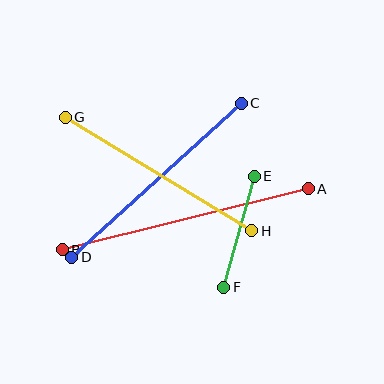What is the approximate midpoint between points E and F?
The midpoint is at approximately (239, 232) pixels.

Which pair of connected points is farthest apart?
Points A and B are farthest apart.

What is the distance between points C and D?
The distance is approximately 229 pixels.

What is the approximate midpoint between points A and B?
The midpoint is at approximately (185, 219) pixels.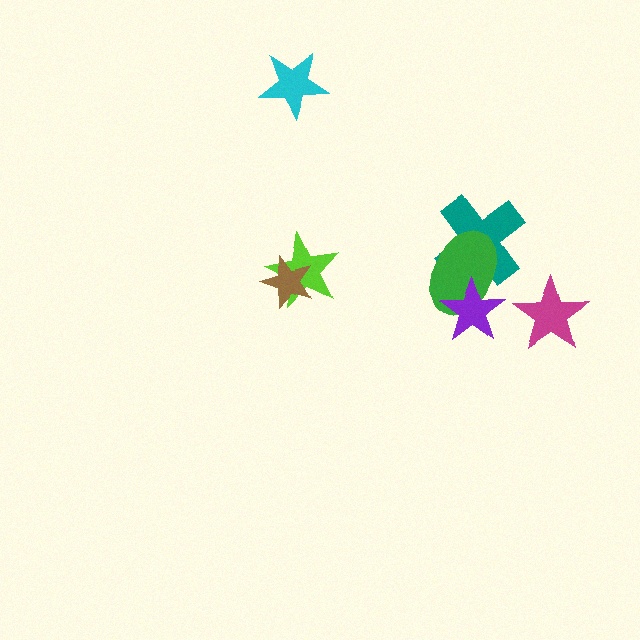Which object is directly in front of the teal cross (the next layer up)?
The green ellipse is directly in front of the teal cross.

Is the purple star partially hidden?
No, no other shape covers it.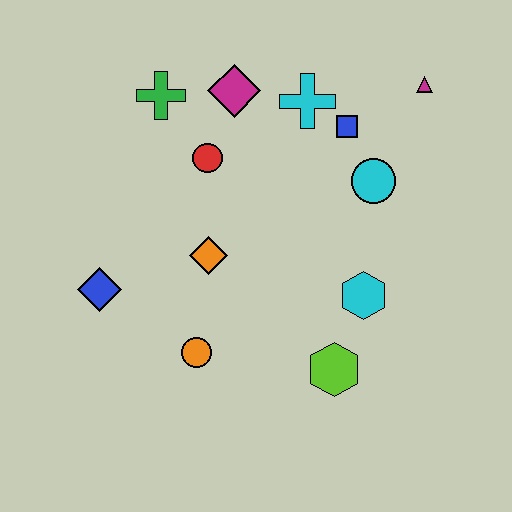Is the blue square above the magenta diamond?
No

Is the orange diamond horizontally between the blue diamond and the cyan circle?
Yes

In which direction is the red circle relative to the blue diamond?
The red circle is above the blue diamond.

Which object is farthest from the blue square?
The blue diamond is farthest from the blue square.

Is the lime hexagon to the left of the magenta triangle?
Yes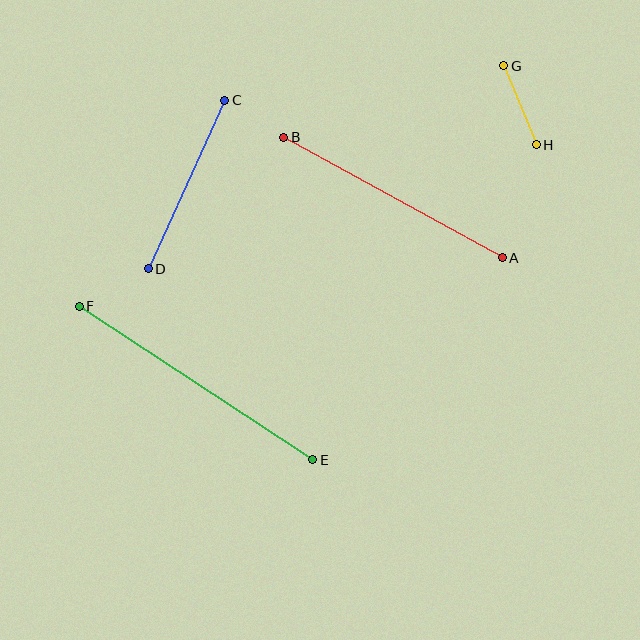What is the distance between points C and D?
The distance is approximately 185 pixels.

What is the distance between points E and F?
The distance is approximately 280 pixels.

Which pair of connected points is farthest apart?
Points E and F are farthest apart.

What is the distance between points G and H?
The distance is approximately 85 pixels.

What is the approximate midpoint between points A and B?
The midpoint is at approximately (393, 197) pixels.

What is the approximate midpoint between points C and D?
The midpoint is at approximately (187, 184) pixels.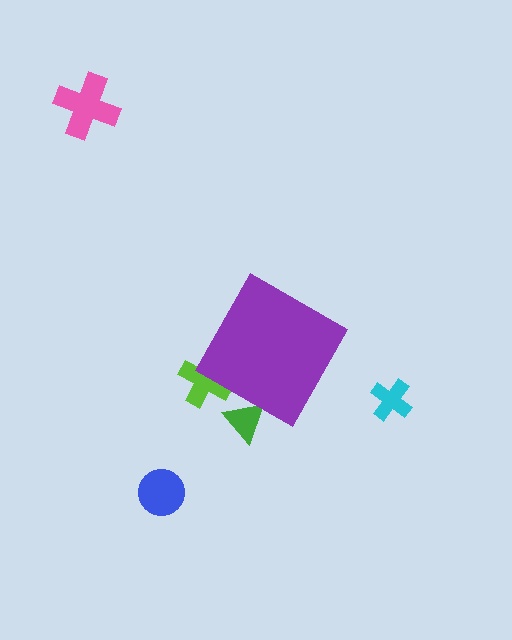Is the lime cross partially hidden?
Yes, the lime cross is partially hidden behind the purple diamond.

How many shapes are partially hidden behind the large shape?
2 shapes are partially hidden.